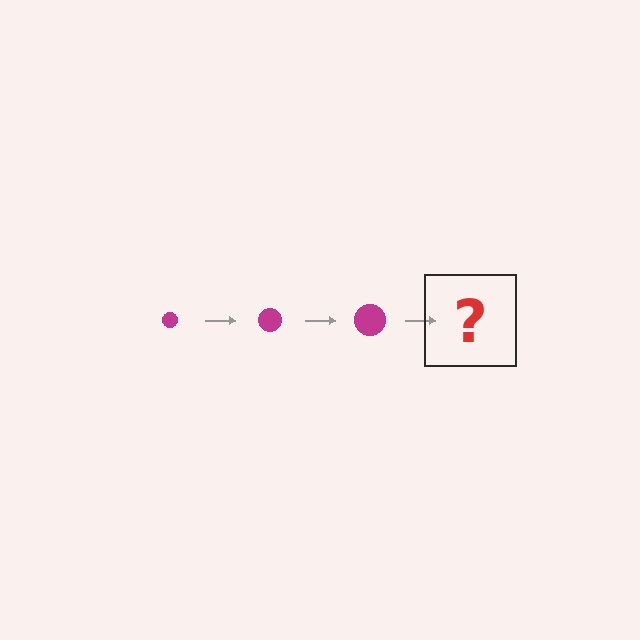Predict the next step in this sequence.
The next step is a magenta circle, larger than the previous one.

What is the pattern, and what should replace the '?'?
The pattern is that the circle gets progressively larger each step. The '?' should be a magenta circle, larger than the previous one.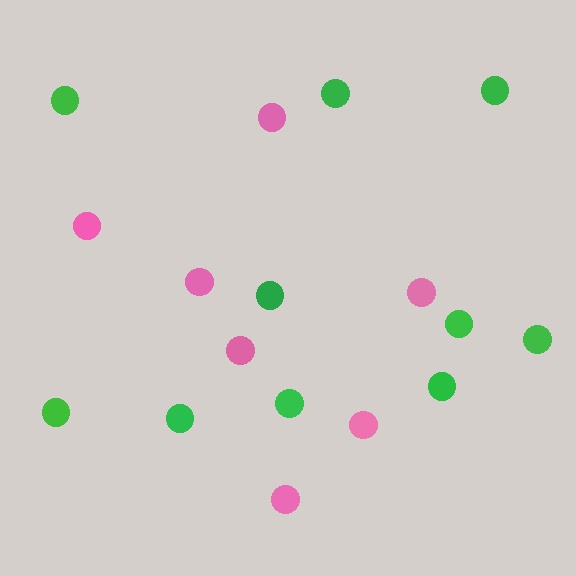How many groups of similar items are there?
There are 2 groups: one group of green circles (10) and one group of pink circles (7).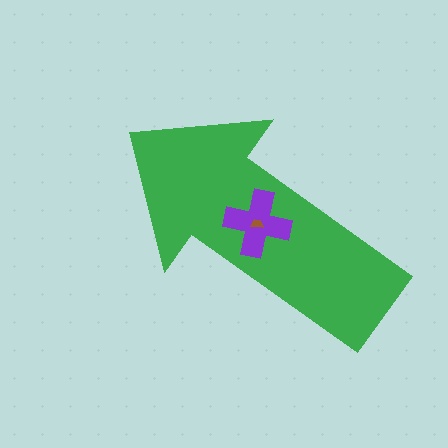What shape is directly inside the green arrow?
The purple cross.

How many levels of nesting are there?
3.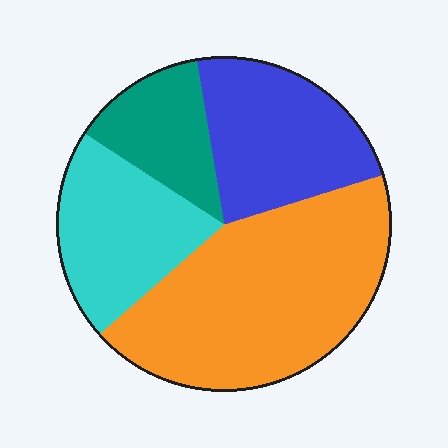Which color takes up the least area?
Teal, at roughly 15%.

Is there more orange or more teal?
Orange.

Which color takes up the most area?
Orange, at roughly 45%.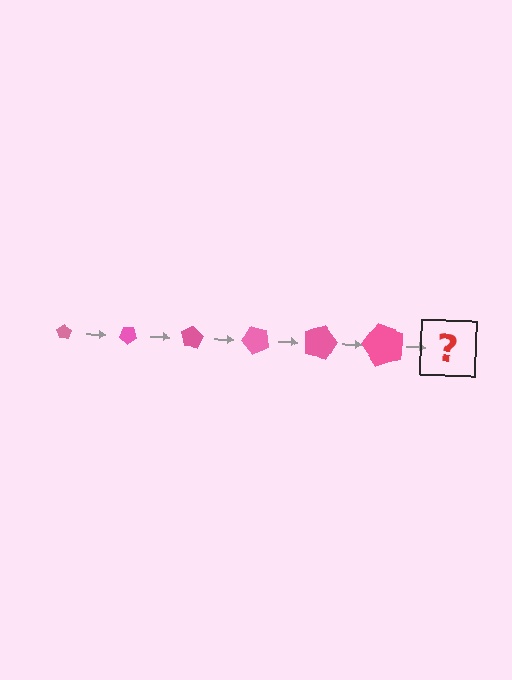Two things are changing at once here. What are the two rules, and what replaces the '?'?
The two rules are that the pentagon grows larger each step and it rotates 40 degrees each step. The '?' should be a pentagon, larger than the previous one and rotated 240 degrees from the start.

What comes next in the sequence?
The next element should be a pentagon, larger than the previous one and rotated 240 degrees from the start.